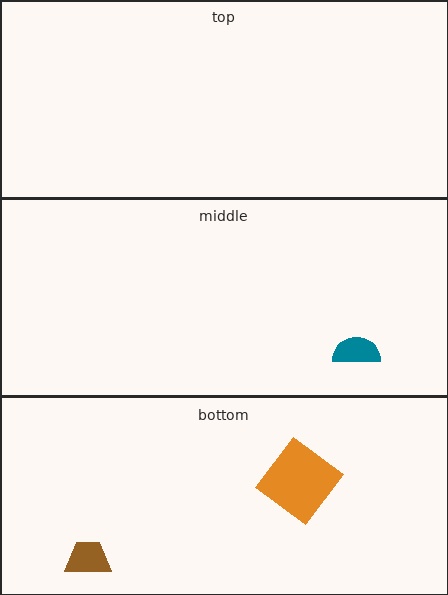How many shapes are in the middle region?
1.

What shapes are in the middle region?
The teal semicircle.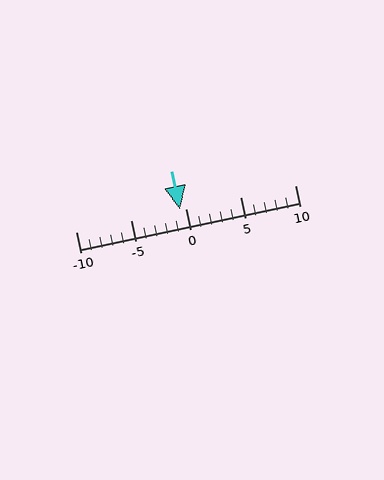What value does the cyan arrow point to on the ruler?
The cyan arrow points to approximately 0.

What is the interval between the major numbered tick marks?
The major tick marks are spaced 5 units apart.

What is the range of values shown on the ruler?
The ruler shows values from -10 to 10.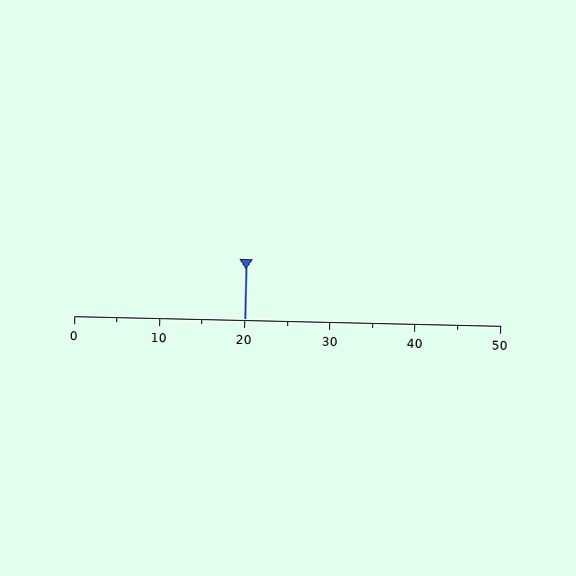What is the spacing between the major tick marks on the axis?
The major ticks are spaced 10 apart.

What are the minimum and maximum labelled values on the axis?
The axis runs from 0 to 50.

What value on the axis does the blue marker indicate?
The marker indicates approximately 20.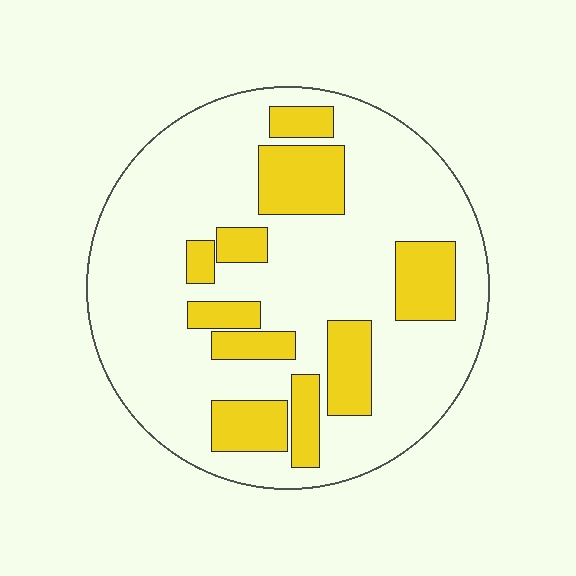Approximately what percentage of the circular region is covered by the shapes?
Approximately 25%.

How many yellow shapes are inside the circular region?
10.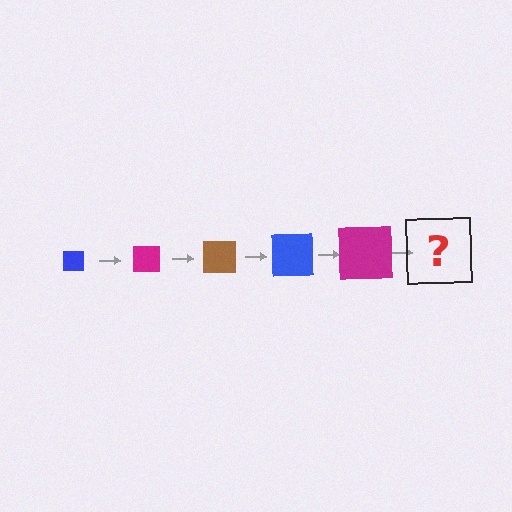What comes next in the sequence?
The next element should be a brown square, larger than the previous one.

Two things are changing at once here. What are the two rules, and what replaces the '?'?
The two rules are that the square grows larger each step and the color cycles through blue, magenta, and brown. The '?' should be a brown square, larger than the previous one.